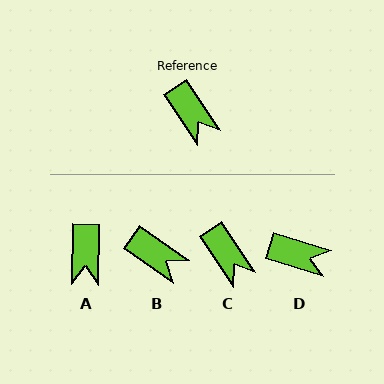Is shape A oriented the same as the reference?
No, it is off by about 36 degrees.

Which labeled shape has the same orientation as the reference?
C.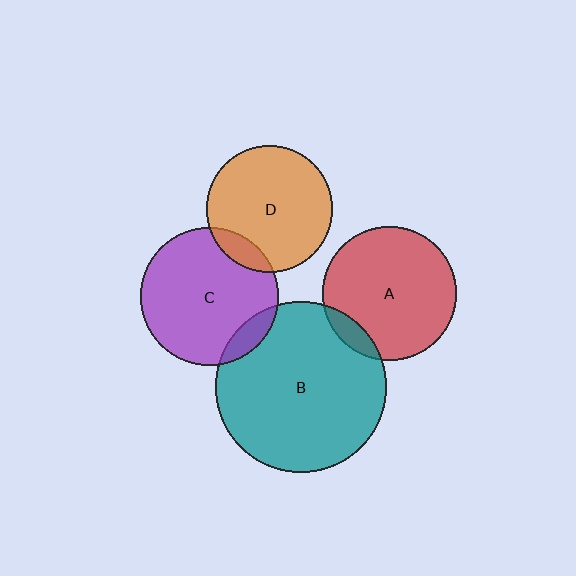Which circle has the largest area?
Circle B (teal).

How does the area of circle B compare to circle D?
Approximately 1.8 times.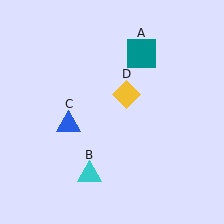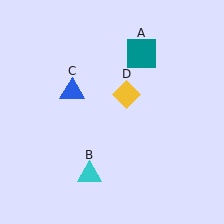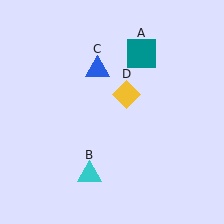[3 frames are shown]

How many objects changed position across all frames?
1 object changed position: blue triangle (object C).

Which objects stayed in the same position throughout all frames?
Teal square (object A) and cyan triangle (object B) and yellow diamond (object D) remained stationary.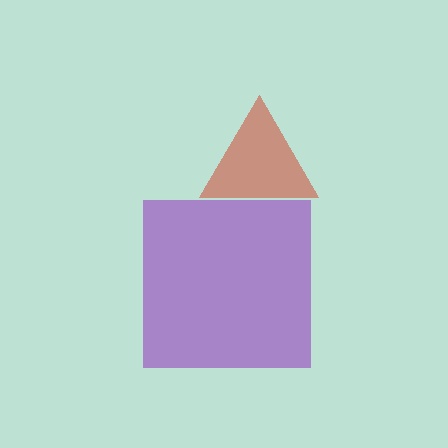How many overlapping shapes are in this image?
There are 2 overlapping shapes in the image.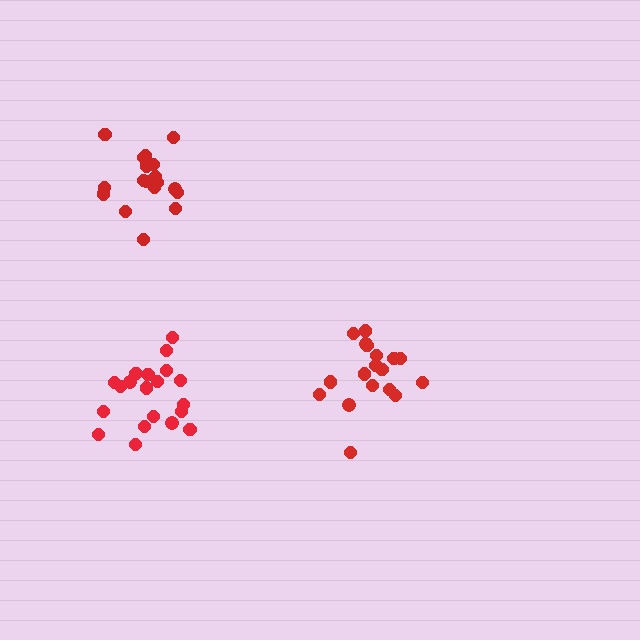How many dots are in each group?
Group 1: 18 dots, Group 2: 18 dots, Group 3: 20 dots (56 total).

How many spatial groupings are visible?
There are 3 spatial groupings.